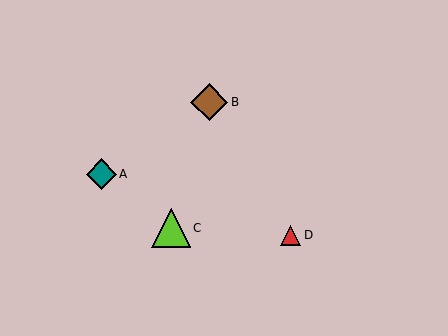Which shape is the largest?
The lime triangle (labeled C) is the largest.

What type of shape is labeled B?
Shape B is a brown diamond.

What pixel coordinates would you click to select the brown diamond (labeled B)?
Click at (209, 102) to select the brown diamond B.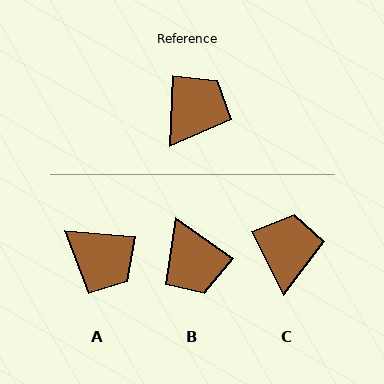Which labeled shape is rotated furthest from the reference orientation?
B, about 122 degrees away.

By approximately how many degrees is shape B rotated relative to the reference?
Approximately 122 degrees clockwise.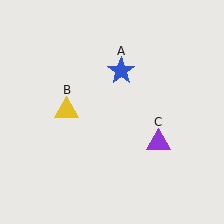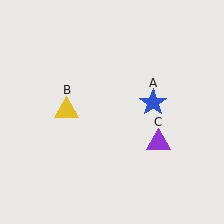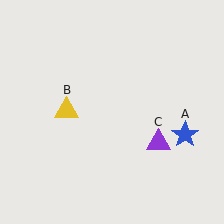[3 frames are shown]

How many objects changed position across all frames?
1 object changed position: blue star (object A).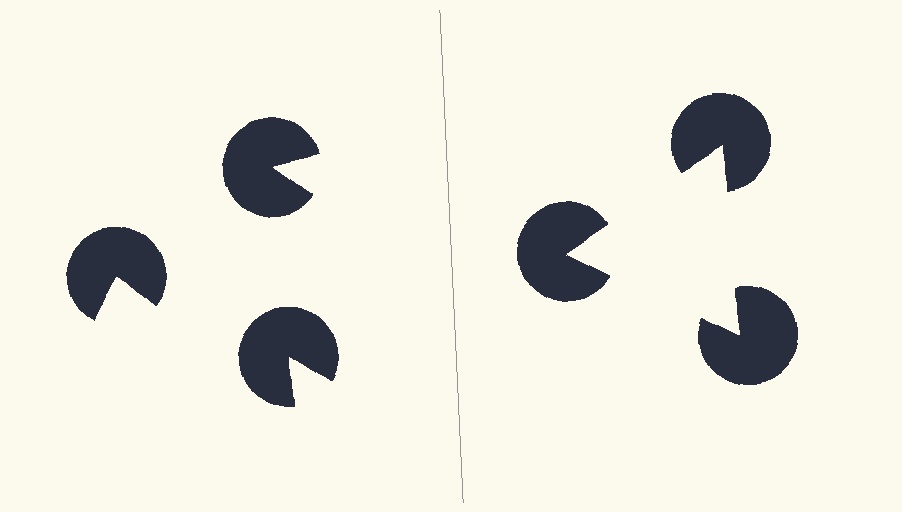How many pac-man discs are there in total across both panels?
6 — 3 on each side.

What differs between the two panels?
The pac-man discs are positioned identically on both sides; only the wedge orientations differ. On the right they align to a triangle; on the left they are misaligned.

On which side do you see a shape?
An illusory triangle appears on the right side. On the left side the wedge cuts are rotated, so no coherent shape forms.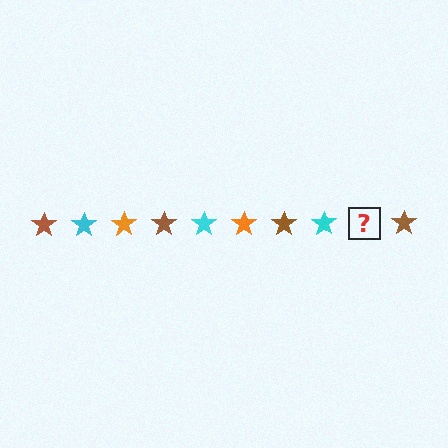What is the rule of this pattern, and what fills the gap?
The rule is that the pattern cycles through brown, cyan, orange stars. The gap should be filled with an orange star.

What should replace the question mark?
The question mark should be replaced with an orange star.